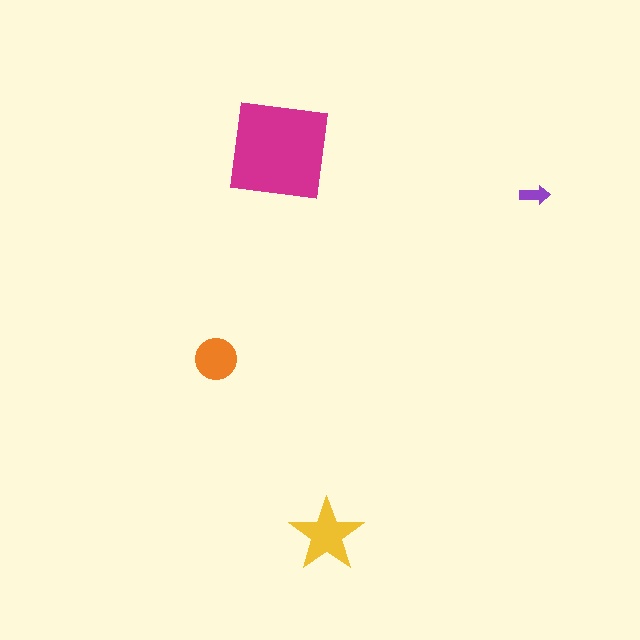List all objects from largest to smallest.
The magenta square, the yellow star, the orange circle, the purple arrow.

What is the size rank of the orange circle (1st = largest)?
3rd.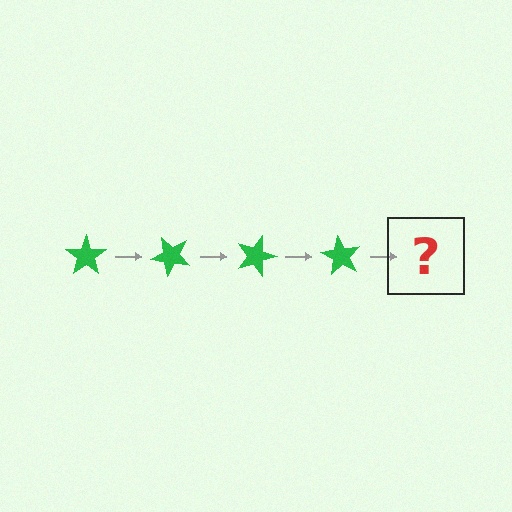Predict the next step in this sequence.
The next step is a green star rotated 180 degrees.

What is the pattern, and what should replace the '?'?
The pattern is that the star rotates 45 degrees each step. The '?' should be a green star rotated 180 degrees.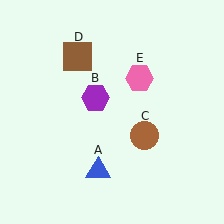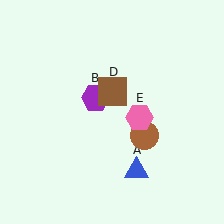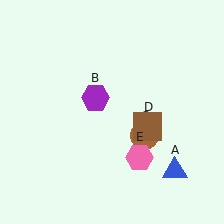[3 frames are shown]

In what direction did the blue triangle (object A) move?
The blue triangle (object A) moved right.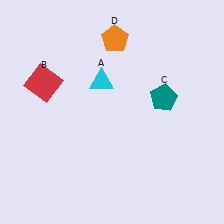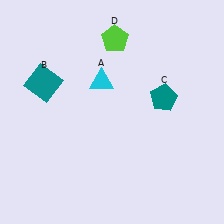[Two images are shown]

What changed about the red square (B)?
In Image 1, B is red. In Image 2, it changed to teal.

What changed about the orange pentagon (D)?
In Image 1, D is orange. In Image 2, it changed to lime.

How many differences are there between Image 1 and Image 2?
There are 2 differences between the two images.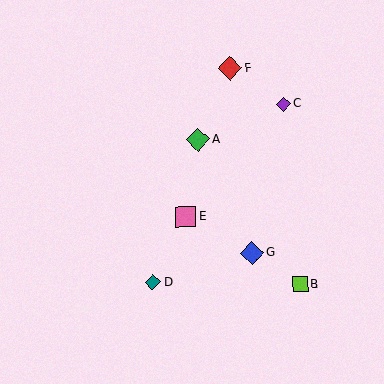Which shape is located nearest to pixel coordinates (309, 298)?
The lime square (labeled B) at (300, 284) is nearest to that location.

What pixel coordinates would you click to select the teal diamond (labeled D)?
Click at (153, 282) to select the teal diamond D.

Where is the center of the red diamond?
The center of the red diamond is at (230, 68).